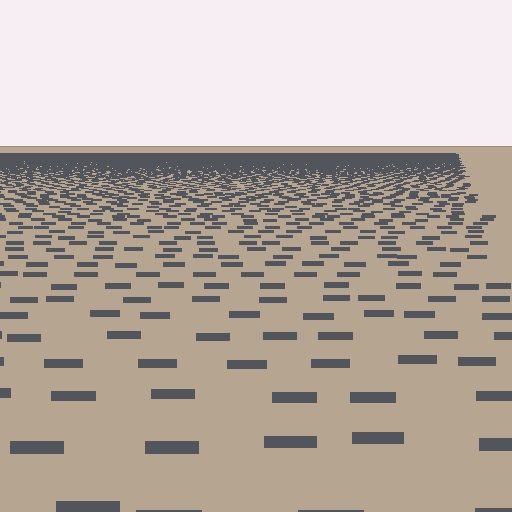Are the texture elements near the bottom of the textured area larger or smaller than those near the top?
Larger. Near the bottom, elements are closer to the viewer and appear at a bigger on-screen size.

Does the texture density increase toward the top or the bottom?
Density increases toward the top.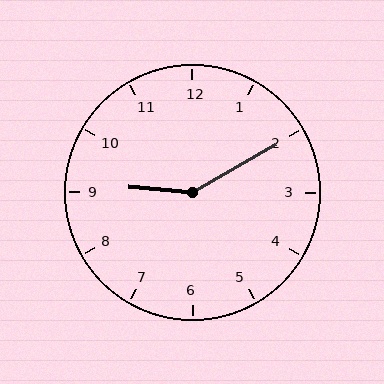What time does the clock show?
9:10.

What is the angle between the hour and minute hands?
Approximately 145 degrees.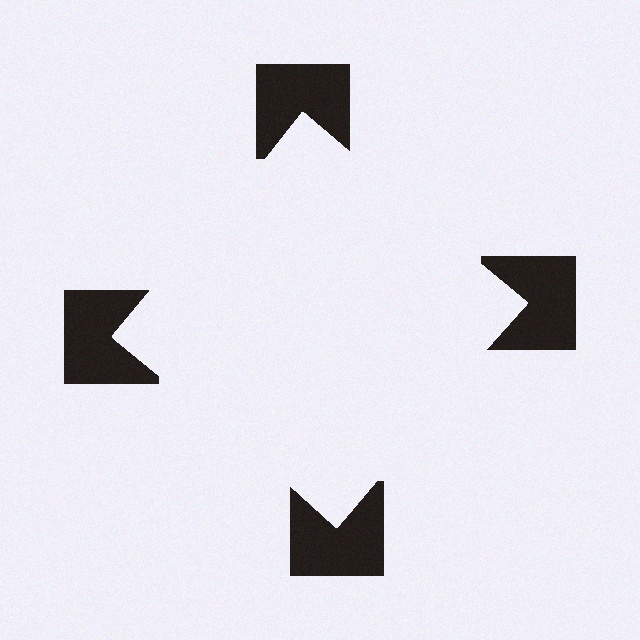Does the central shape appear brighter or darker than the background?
It typically appears slightly brighter than the background, even though no actual brightness change is drawn.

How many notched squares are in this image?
There are 4 — one at each vertex of the illusory square.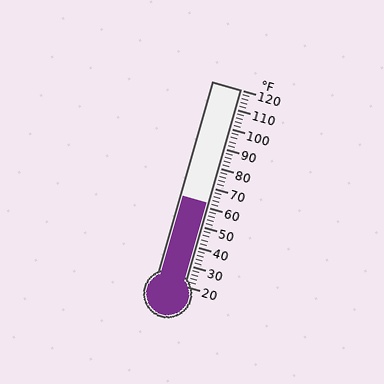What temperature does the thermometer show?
The thermometer shows approximately 62°F.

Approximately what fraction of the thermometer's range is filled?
The thermometer is filled to approximately 40% of its range.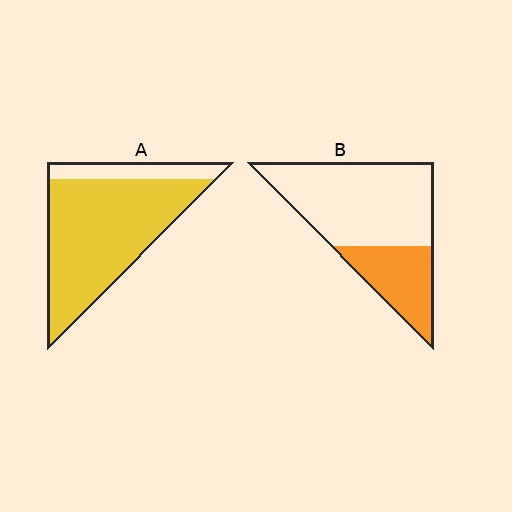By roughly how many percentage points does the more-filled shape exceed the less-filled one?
By roughly 50 percentage points (A over B).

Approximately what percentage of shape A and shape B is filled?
A is approximately 85% and B is approximately 30%.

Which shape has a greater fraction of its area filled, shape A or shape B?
Shape A.